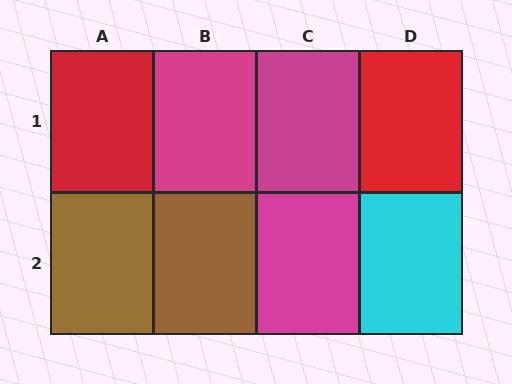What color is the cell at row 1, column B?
Magenta.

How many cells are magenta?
3 cells are magenta.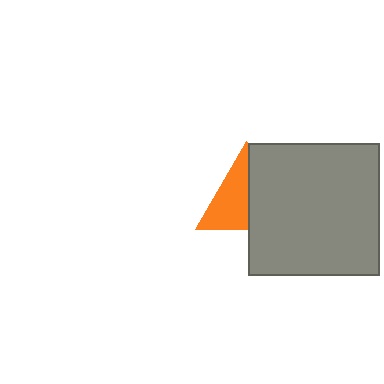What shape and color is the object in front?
The object in front is a gray square.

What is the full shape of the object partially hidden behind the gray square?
The partially hidden object is an orange triangle.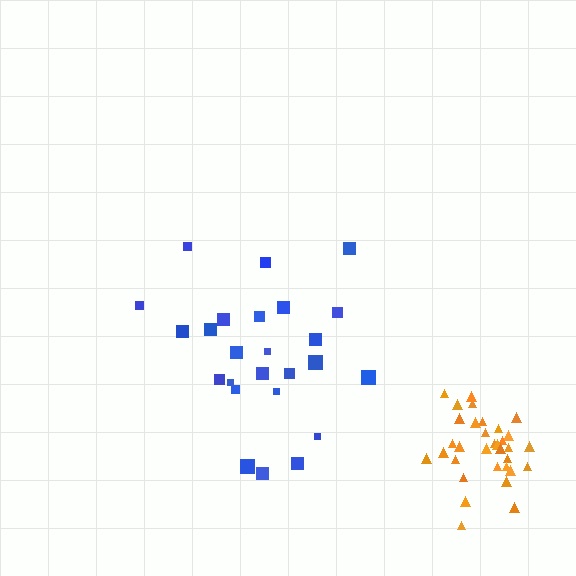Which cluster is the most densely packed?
Orange.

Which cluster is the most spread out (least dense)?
Blue.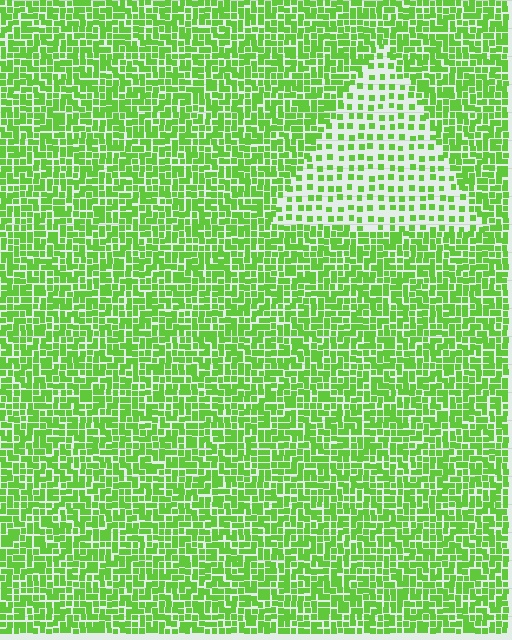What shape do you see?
I see a triangle.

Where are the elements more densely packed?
The elements are more densely packed outside the triangle boundary.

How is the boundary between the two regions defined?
The boundary is defined by a change in element density (approximately 2.4x ratio). All elements are the same color, size, and shape.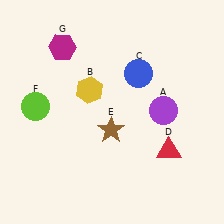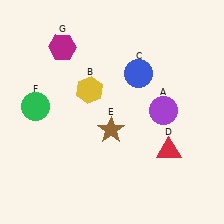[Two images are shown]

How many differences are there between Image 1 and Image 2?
There is 1 difference between the two images.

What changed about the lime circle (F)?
In Image 1, F is lime. In Image 2, it changed to green.